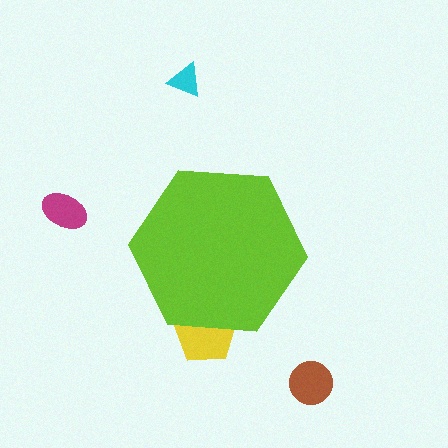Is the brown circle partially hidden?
No, the brown circle is fully visible.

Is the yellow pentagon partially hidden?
Yes, the yellow pentagon is partially hidden behind the lime hexagon.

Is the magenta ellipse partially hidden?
No, the magenta ellipse is fully visible.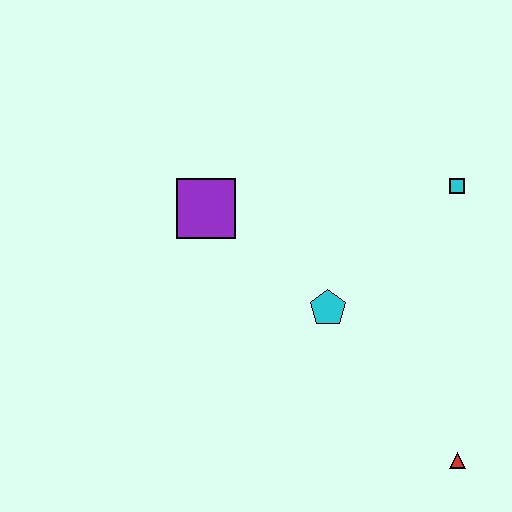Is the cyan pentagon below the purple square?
Yes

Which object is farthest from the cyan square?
The red triangle is farthest from the cyan square.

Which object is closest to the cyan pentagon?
The purple square is closest to the cyan pentagon.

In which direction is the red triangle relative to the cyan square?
The red triangle is below the cyan square.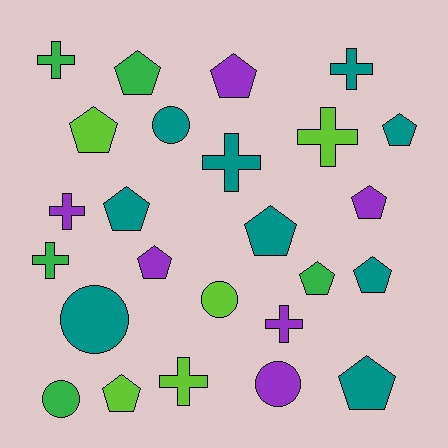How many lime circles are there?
There is 1 lime circle.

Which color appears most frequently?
Teal, with 9 objects.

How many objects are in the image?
There are 25 objects.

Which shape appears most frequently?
Pentagon, with 12 objects.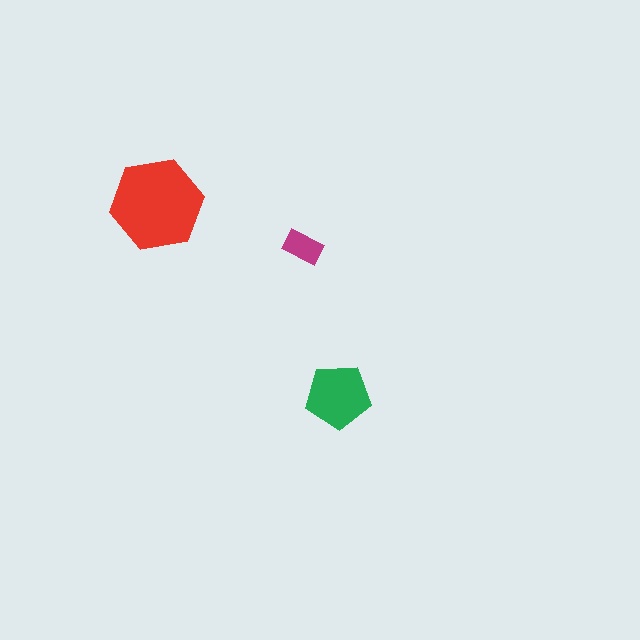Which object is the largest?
The red hexagon.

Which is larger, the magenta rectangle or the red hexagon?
The red hexagon.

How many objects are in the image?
There are 3 objects in the image.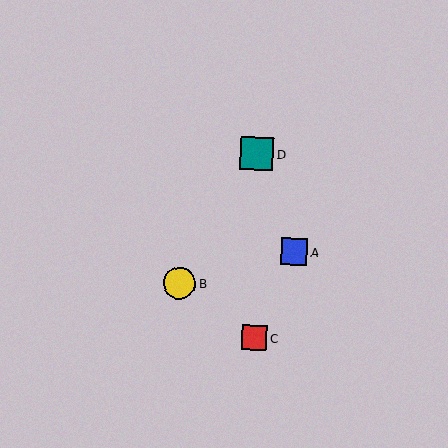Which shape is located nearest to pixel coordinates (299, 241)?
The blue square (labeled A) at (294, 252) is nearest to that location.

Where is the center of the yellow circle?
The center of the yellow circle is at (180, 283).